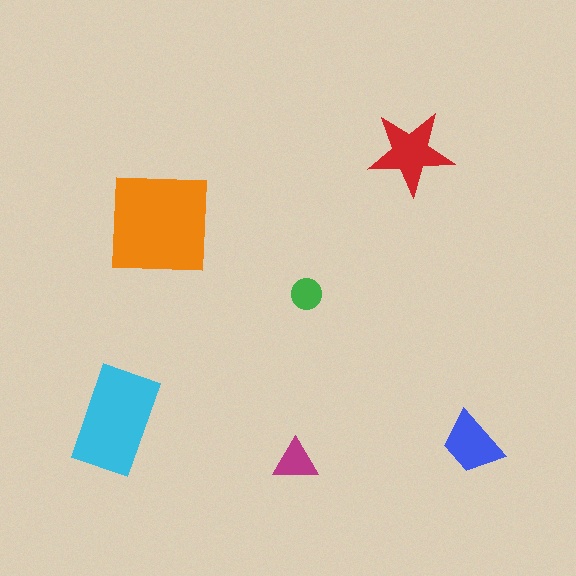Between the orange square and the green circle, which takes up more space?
The orange square.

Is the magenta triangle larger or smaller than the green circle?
Larger.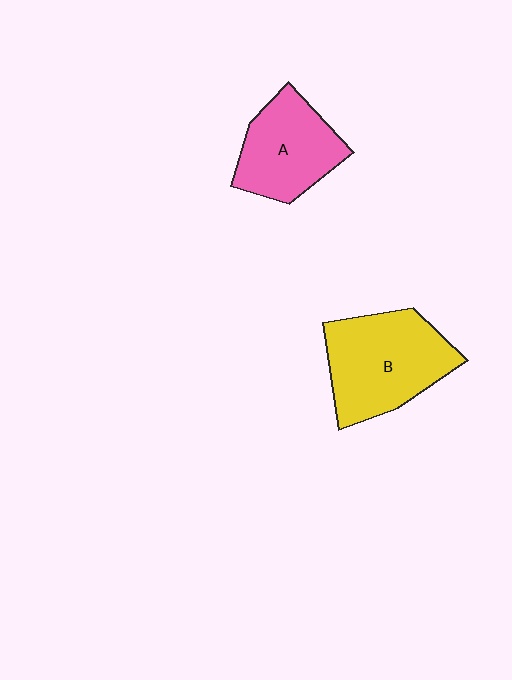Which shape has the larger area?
Shape B (yellow).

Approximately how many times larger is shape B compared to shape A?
Approximately 1.3 times.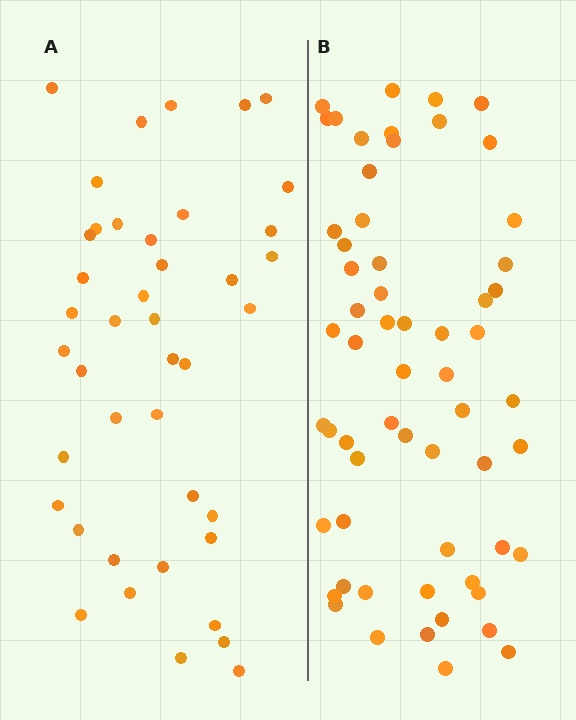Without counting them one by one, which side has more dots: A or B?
Region B (the right region) has more dots.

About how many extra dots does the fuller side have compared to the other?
Region B has approximately 20 more dots than region A.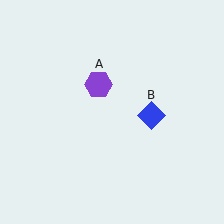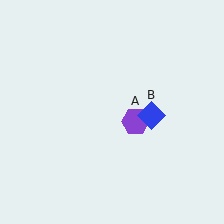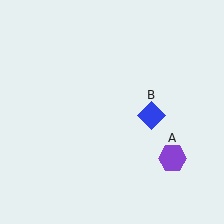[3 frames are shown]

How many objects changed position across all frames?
1 object changed position: purple hexagon (object A).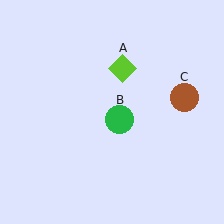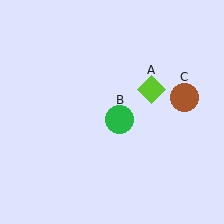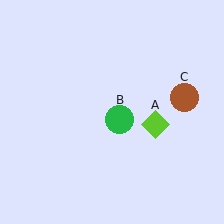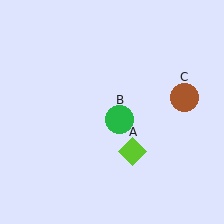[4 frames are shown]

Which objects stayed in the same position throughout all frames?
Green circle (object B) and brown circle (object C) remained stationary.